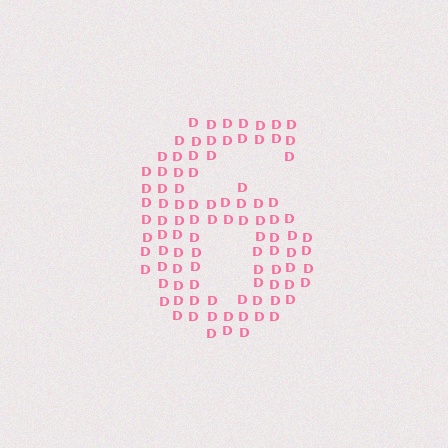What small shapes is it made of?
It is made of small letter D's.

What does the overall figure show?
The overall figure shows the digit 6.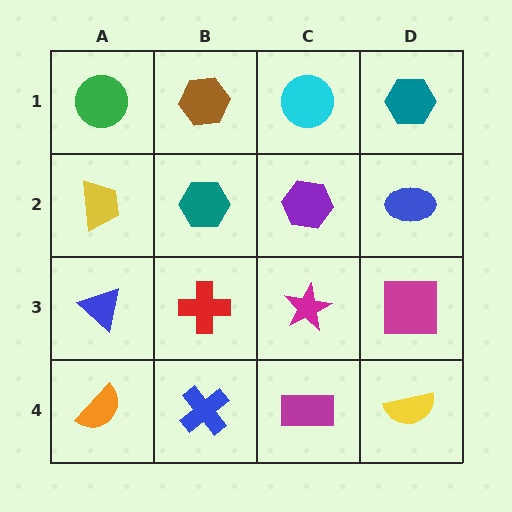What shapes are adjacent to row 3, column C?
A purple hexagon (row 2, column C), a magenta rectangle (row 4, column C), a red cross (row 3, column B), a magenta square (row 3, column D).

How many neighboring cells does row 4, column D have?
2.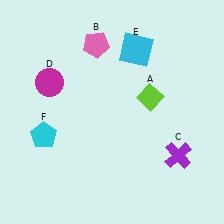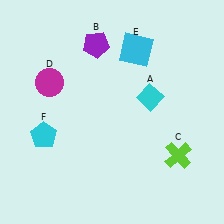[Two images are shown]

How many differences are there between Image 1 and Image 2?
There are 3 differences between the two images.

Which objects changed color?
A changed from lime to cyan. B changed from pink to purple. C changed from purple to lime.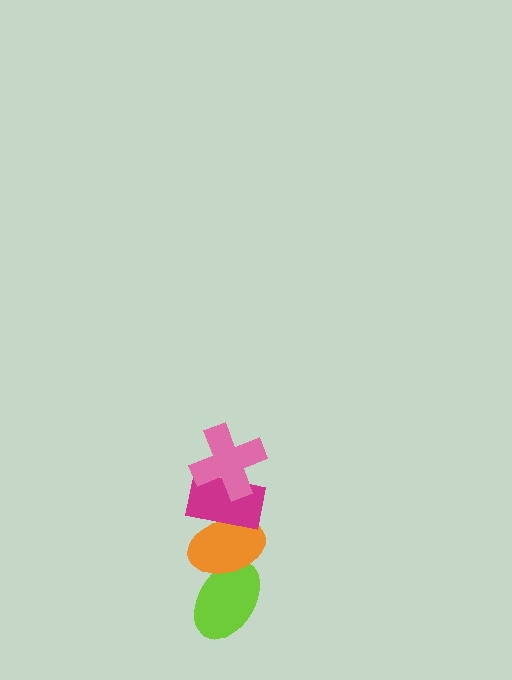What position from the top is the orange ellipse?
The orange ellipse is 3rd from the top.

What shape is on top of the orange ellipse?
The magenta rectangle is on top of the orange ellipse.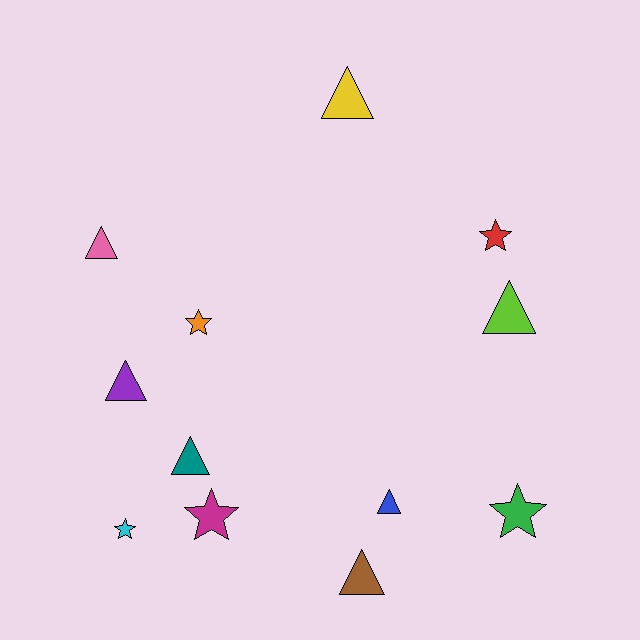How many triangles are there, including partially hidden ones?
There are 7 triangles.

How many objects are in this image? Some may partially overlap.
There are 12 objects.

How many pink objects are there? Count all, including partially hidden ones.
There is 1 pink object.